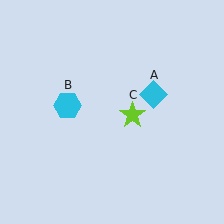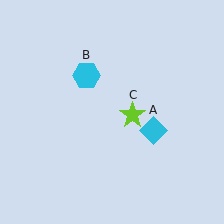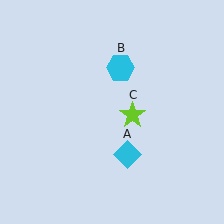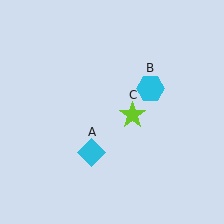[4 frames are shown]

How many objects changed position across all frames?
2 objects changed position: cyan diamond (object A), cyan hexagon (object B).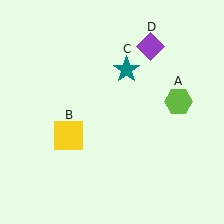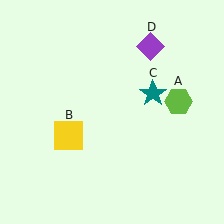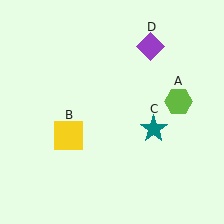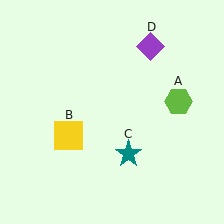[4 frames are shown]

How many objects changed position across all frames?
1 object changed position: teal star (object C).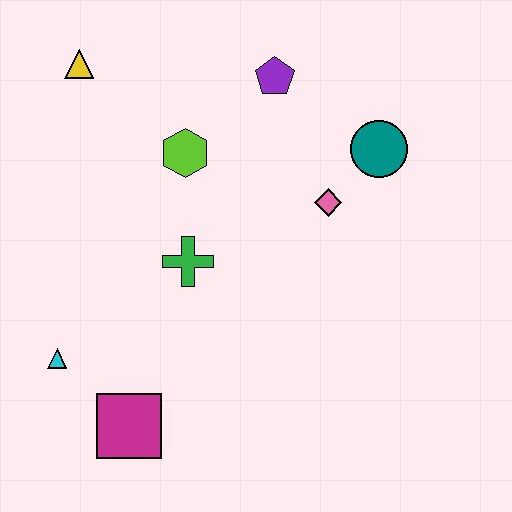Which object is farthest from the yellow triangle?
The magenta square is farthest from the yellow triangle.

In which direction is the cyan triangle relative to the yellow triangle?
The cyan triangle is below the yellow triangle.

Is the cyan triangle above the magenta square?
Yes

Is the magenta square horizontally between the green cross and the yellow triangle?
Yes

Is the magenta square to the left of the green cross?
Yes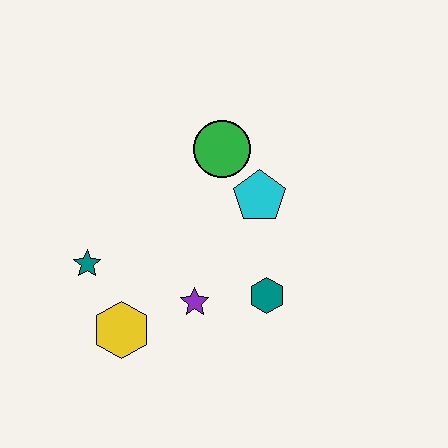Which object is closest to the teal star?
The yellow hexagon is closest to the teal star.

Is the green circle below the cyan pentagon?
No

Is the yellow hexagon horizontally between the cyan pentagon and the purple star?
No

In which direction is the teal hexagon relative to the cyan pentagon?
The teal hexagon is below the cyan pentagon.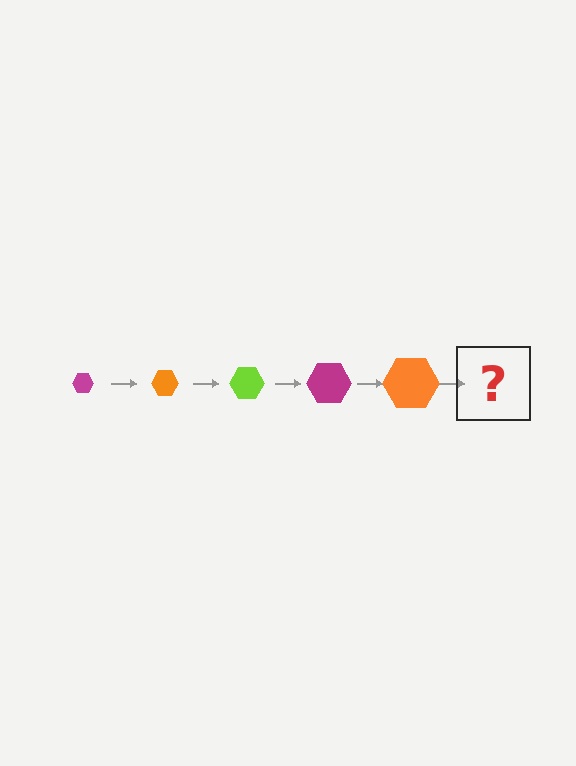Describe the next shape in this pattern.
It should be a lime hexagon, larger than the previous one.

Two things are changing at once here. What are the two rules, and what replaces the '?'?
The two rules are that the hexagon grows larger each step and the color cycles through magenta, orange, and lime. The '?' should be a lime hexagon, larger than the previous one.